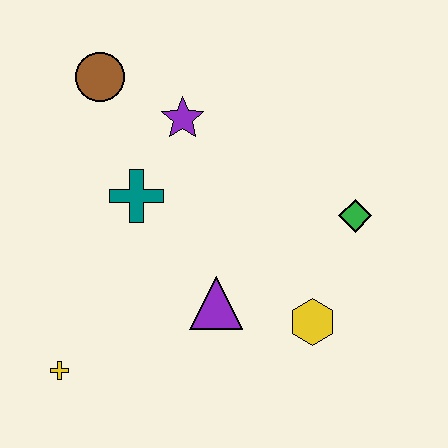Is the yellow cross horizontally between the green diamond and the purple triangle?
No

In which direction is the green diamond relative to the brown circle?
The green diamond is to the right of the brown circle.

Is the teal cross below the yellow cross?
No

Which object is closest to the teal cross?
The purple star is closest to the teal cross.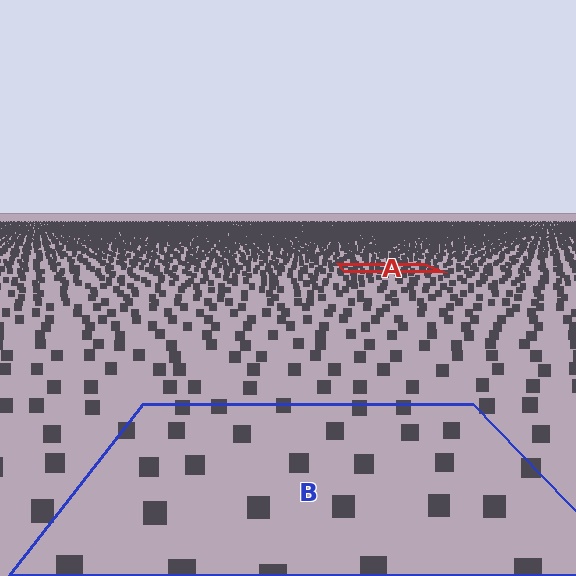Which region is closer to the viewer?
Region B is closer. The texture elements there are larger and more spread out.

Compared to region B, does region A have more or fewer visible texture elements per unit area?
Region A has more texture elements per unit area — they are packed more densely because it is farther away.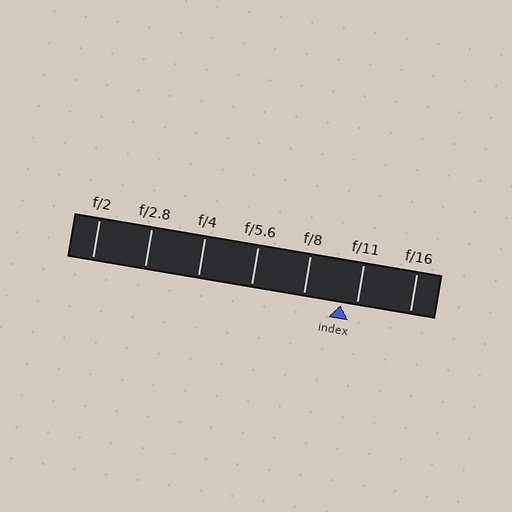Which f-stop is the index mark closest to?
The index mark is closest to f/11.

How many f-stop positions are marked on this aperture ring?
There are 7 f-stop positions marked.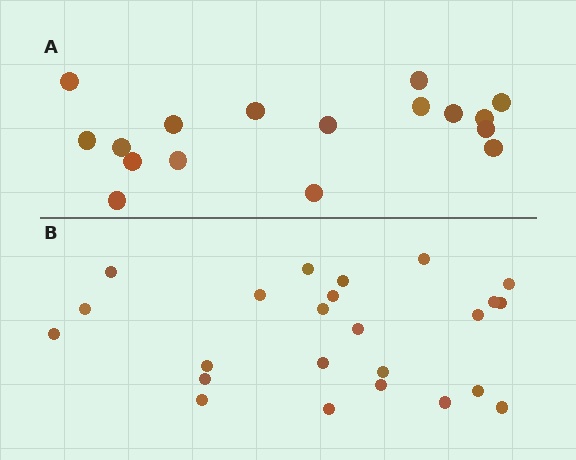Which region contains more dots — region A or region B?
Region B (the bottom region) has more dots.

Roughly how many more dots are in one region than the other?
Region B has roughly 8 or so more dots than region A.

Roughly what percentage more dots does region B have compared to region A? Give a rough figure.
About 40% more.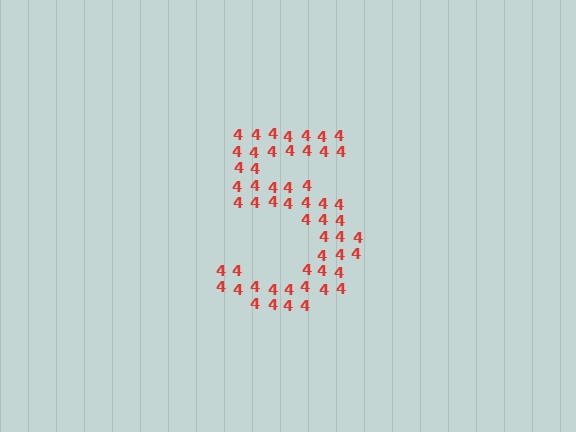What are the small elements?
The small elements are digit 4's.